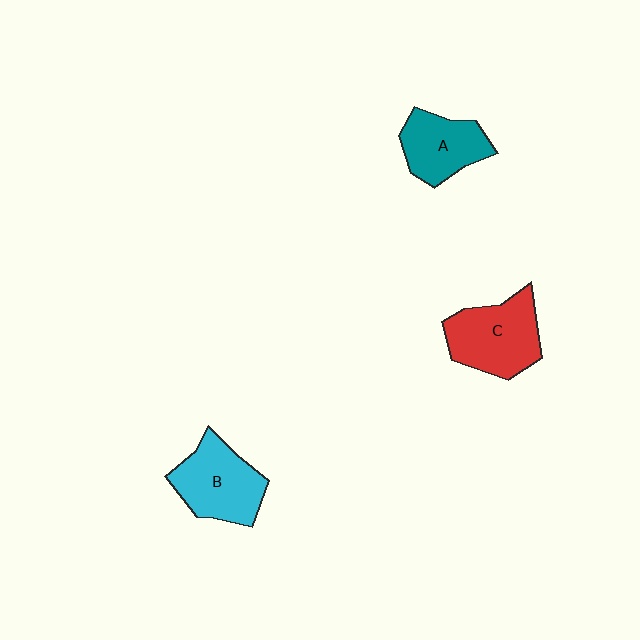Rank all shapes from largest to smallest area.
From largest to smallest: C (red), B (cyan), A (teal).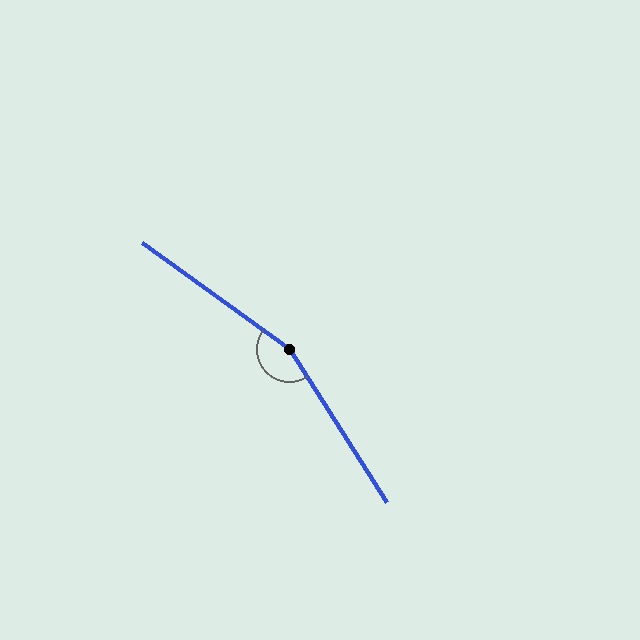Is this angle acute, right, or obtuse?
It is obtuse.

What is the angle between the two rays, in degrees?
Approximately 158 degrees.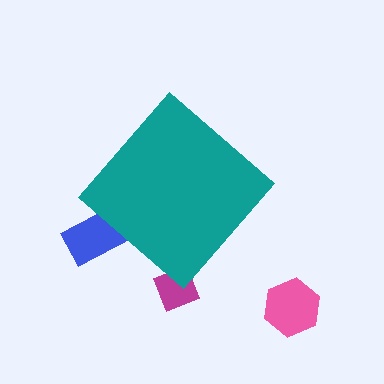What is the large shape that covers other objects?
A teal diamond.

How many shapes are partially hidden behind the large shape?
2 shapes are partially hidden.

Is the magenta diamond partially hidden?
Yes, the magenta diamond is partially hidden behind the teal diamond.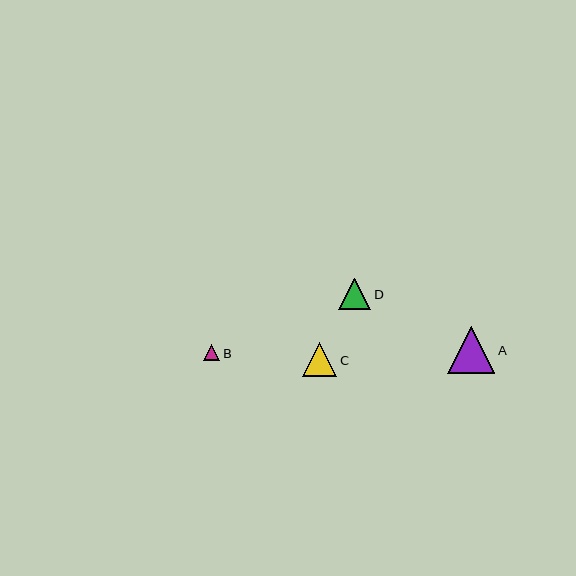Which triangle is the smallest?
Triangle B is the smallest with a size of approximately 16 pixels.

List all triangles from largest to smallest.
From largest to smallest: A, C, D, B.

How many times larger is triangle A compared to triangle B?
Triangle A is approximately 3.0 times the size of triangle B.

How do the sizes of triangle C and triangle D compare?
Triangle C and triangle D are approximately the same size.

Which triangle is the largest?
Triangle A is the largest with a size of approximately 47 pixels.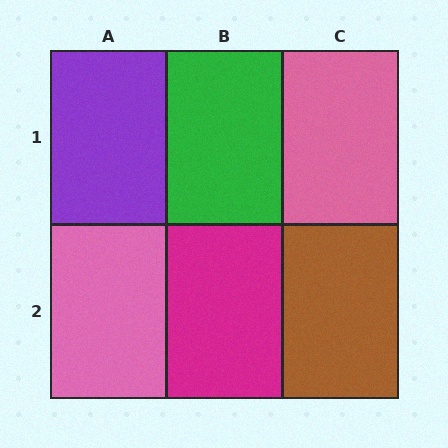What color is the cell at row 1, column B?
Green.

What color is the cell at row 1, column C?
Pink.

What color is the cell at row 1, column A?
Purple.